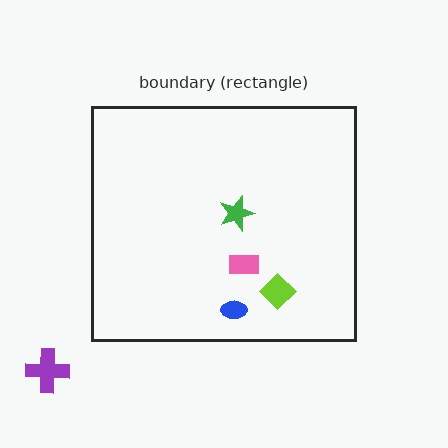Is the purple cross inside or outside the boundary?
Outside.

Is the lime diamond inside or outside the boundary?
Inside.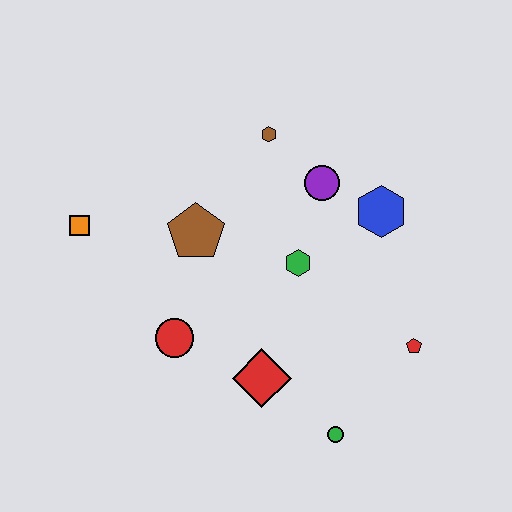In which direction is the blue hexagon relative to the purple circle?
The blue hexagon is to the right of the purple circle.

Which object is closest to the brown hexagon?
The purple circle is closest to the brown hexagon.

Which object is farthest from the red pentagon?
The orange square is farthest from the red pentagon.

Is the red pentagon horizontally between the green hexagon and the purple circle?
No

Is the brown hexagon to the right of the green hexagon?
No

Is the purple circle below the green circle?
No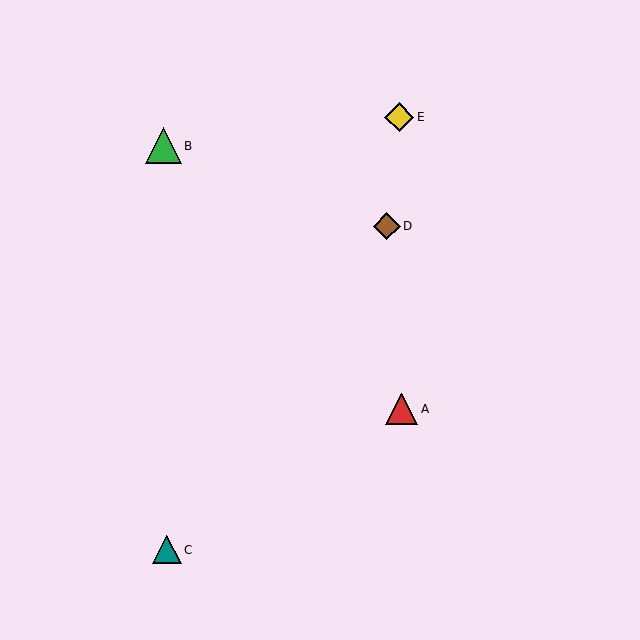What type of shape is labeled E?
Shape E is a yellow diamond.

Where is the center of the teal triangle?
The center of the teal triangle is at (167, 550).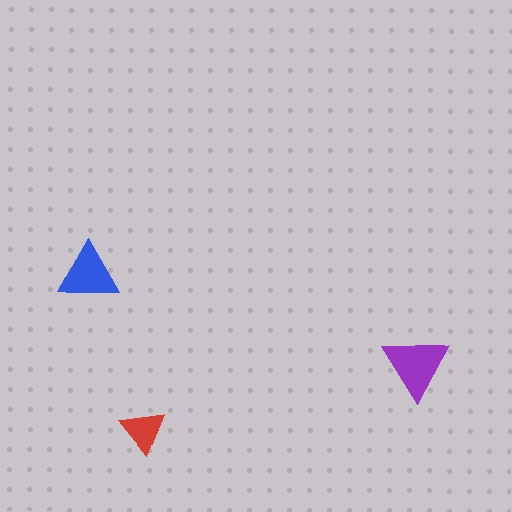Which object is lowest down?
The red triangle is bottommost.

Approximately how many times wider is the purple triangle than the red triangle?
About 1.5 times wider.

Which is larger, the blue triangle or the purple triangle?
The purple one.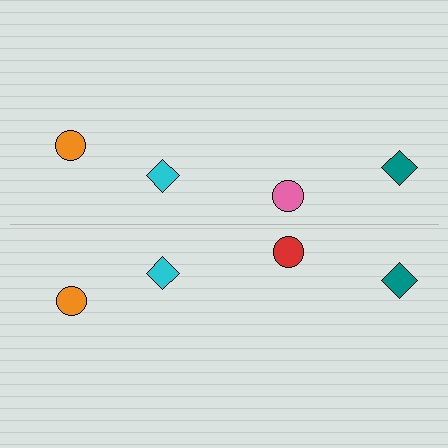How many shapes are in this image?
There are 8 shapes in this image.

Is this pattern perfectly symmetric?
No, the pattern is not perfectly symmetric. The red circle on the bottom side breaks the symmetry — its mirror counterpart is pink.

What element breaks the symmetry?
The red circle on the bottom side breaks the symmetry — its mirror counterpart is pink.